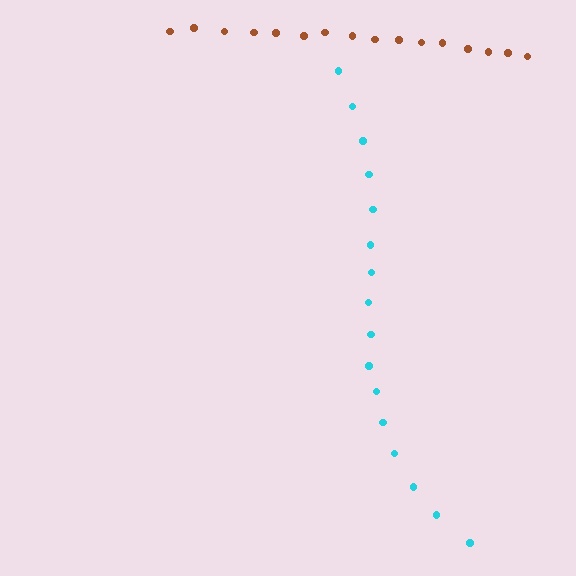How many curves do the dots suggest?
There are 2 distinct paths.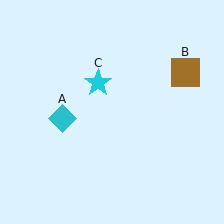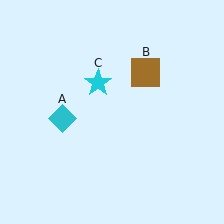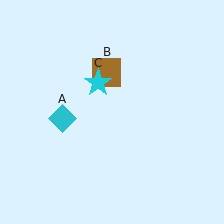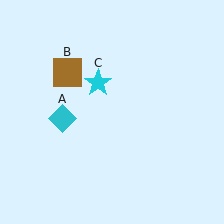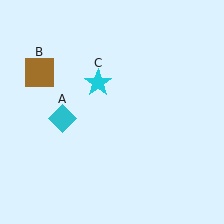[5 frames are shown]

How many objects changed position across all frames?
1 object changed position: brown square (object B).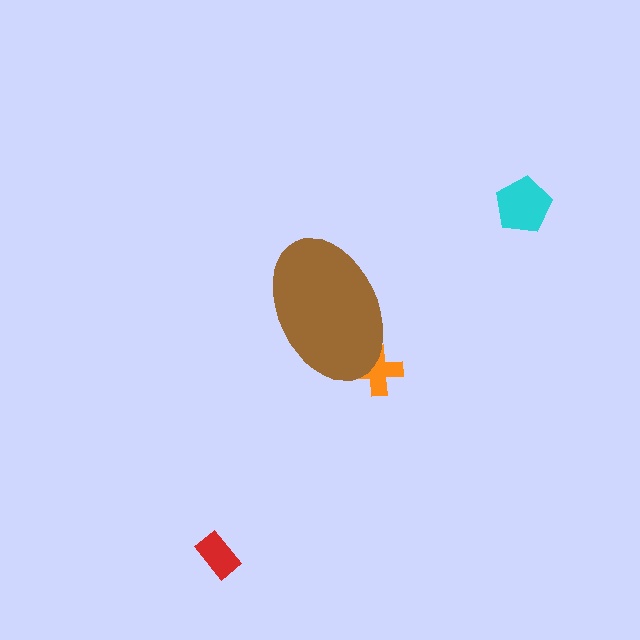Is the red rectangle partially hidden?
No, the red rectangle is fully visible.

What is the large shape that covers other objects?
A brown ellipse.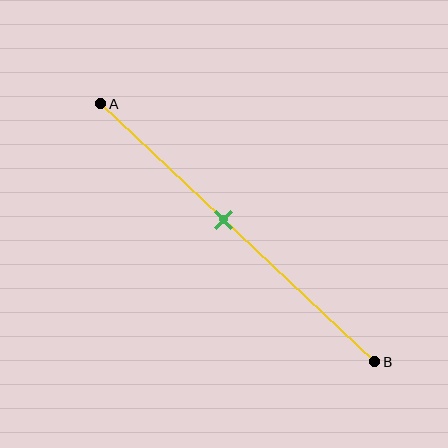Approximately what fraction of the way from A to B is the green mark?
The green mark is approximately 45% of the way from A to B.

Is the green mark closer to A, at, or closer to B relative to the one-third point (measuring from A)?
The green mark is closer to point B than the one-third point of segment AB.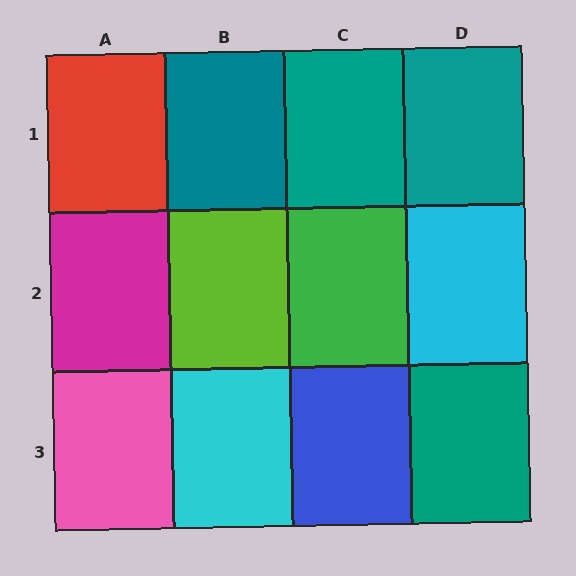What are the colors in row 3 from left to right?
Pink, cyan, blue, teal.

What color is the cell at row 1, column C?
Teal.